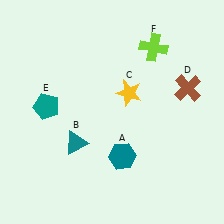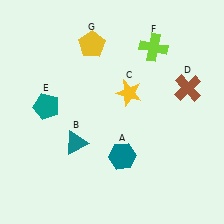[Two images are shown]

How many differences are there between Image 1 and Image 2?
There is 1 difference between the two images.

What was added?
A yellow pentagon (G) was added in Image 2.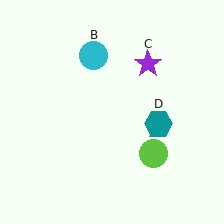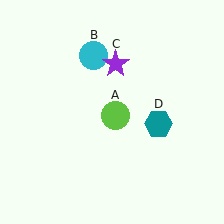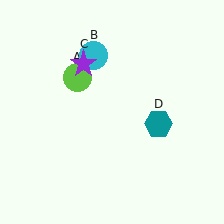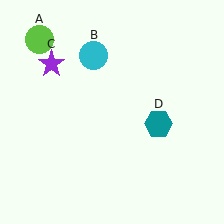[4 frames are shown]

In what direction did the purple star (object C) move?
The purple star (object C) moved left.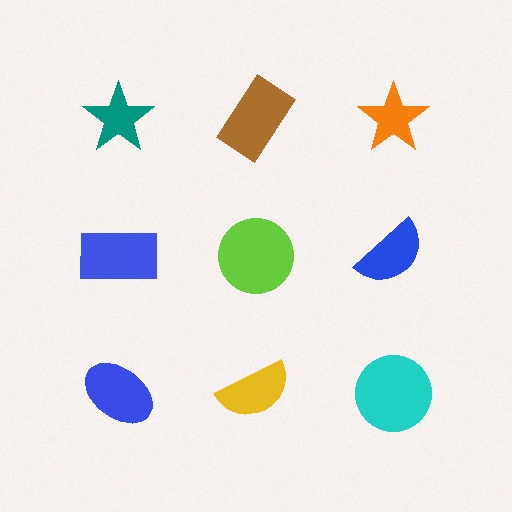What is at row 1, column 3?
An orange star.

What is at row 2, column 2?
A lime circle.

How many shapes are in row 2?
3 shapes.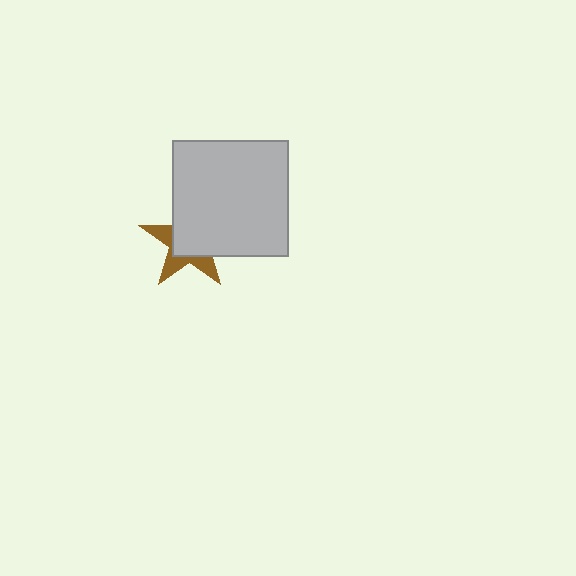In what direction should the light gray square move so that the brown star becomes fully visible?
The light gray square should move toward the upper-right. That is the shortest direction to clear the overlap and leave the brown star fully visible.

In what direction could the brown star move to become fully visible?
The brown star could move toward the lower-left. That would shift it out from behind the light gray square entirely.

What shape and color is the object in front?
The object in front is a light gray square.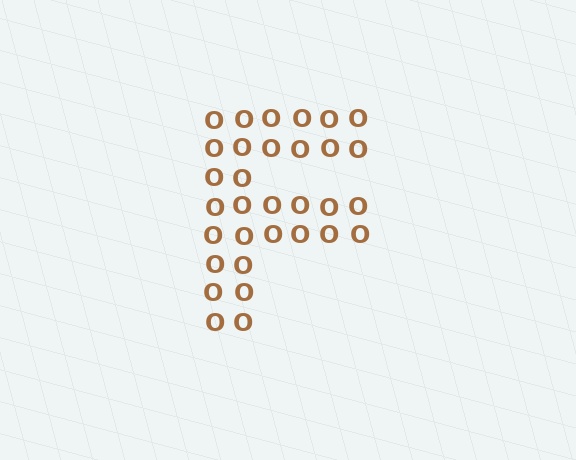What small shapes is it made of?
It is made of small letter O's.